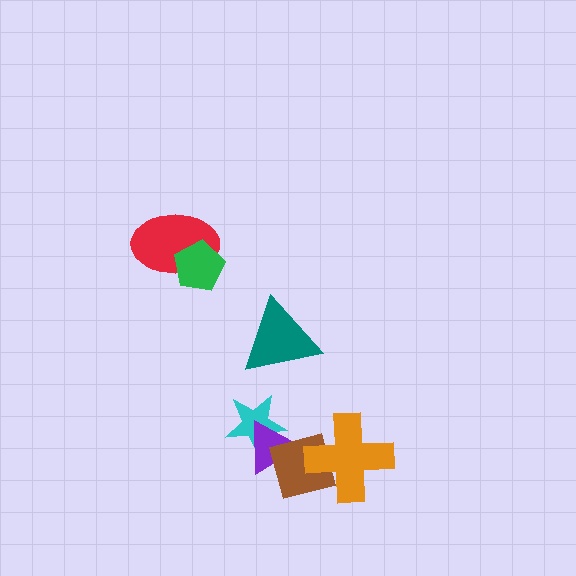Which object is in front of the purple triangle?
The brown square is in front of the purple triangle.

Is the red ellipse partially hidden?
Yes, it is partially covered by another shape.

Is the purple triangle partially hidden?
Yes, it is partially covered by another shape.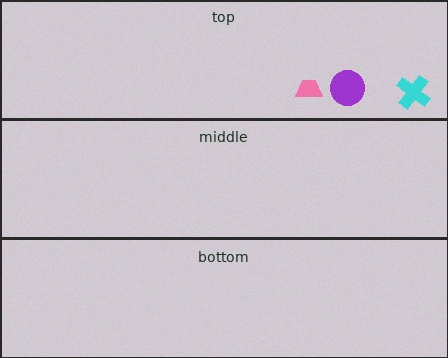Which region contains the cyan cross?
The top region.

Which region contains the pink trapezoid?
The top region.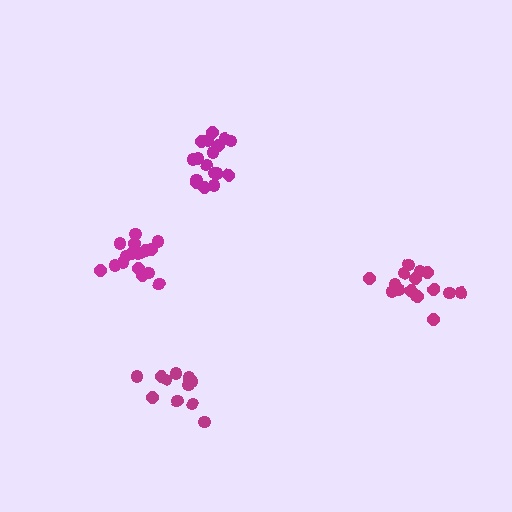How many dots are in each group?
Group 1: 17 dots, Group 2: 16 dots, Group 3: 12 dots, Group 4: 17 dots (62 total).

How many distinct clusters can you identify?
There are 4 distinct clusters.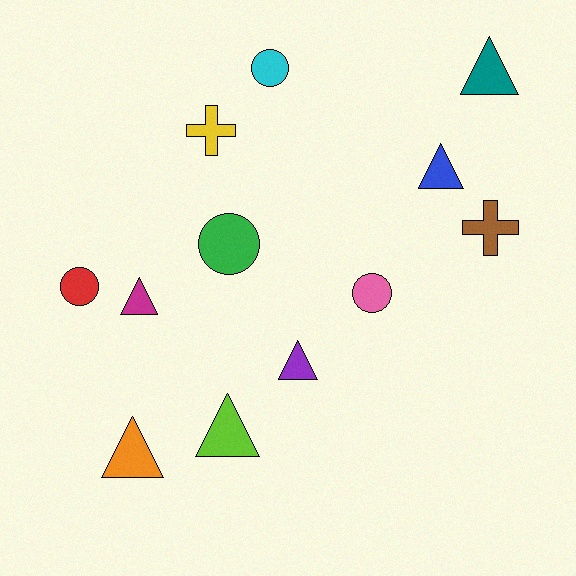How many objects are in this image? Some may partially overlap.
There are 12 objects.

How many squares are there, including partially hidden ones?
There are no squares.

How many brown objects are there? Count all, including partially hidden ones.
There is 1 brown object.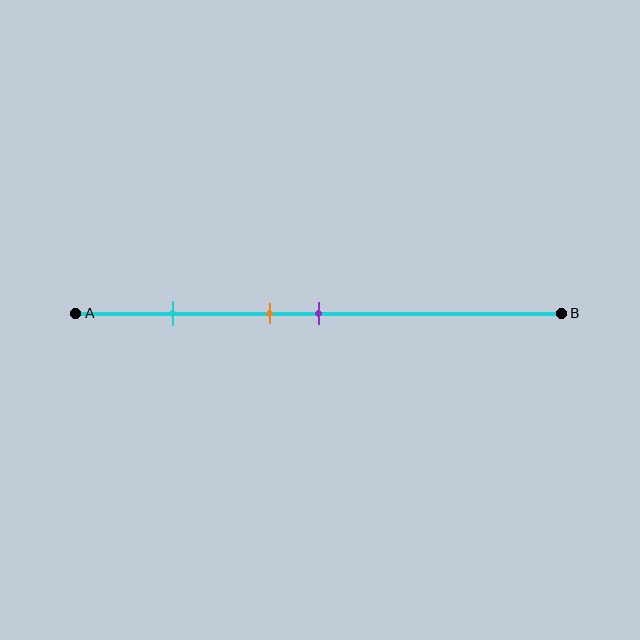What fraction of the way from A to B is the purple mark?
The purple mark is approximately 50% (0.5) of the way from A to B.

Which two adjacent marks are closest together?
The orange and purple marks are the closest adjacent pair.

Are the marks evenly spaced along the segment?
No, the marks are not evenly spaced.